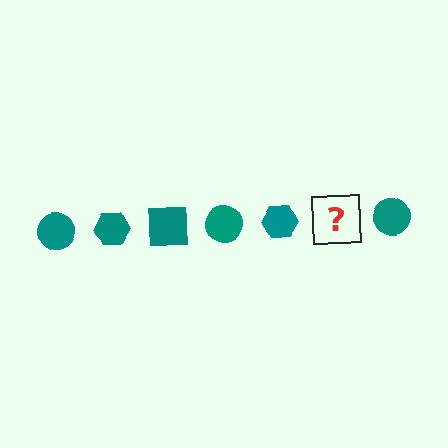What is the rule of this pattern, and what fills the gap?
The rule is that the pattern cycles through circle, hexagon, square shapes in teal. The gap should be filled with a teal square.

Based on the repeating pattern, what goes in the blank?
The blank should be a teal square.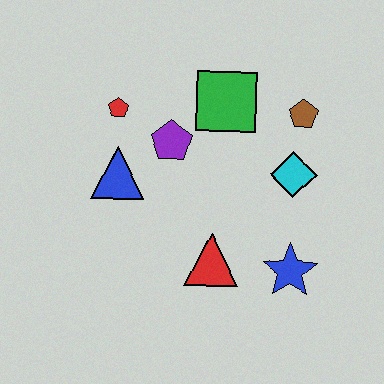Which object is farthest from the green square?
The blue star is farthest from the green square.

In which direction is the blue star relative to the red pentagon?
The blue star is to the right of the red pentagon.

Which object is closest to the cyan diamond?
The brown pentagon is closest to the cyan diamond.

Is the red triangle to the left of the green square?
Yes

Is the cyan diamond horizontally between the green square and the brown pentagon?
Yes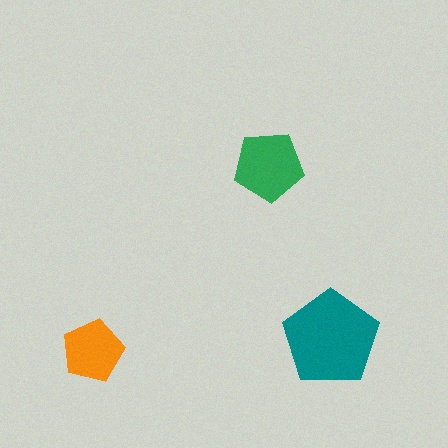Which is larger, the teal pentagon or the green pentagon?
The teal one.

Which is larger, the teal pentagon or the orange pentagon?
The teal one.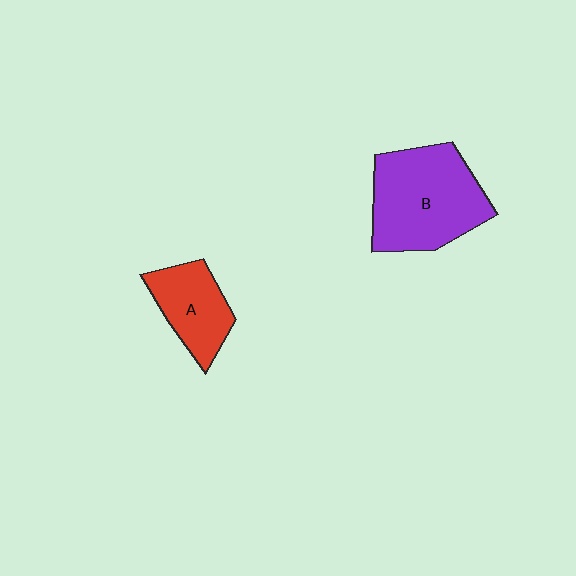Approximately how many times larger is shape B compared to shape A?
Approximately 1.8 times.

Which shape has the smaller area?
Shape A (red).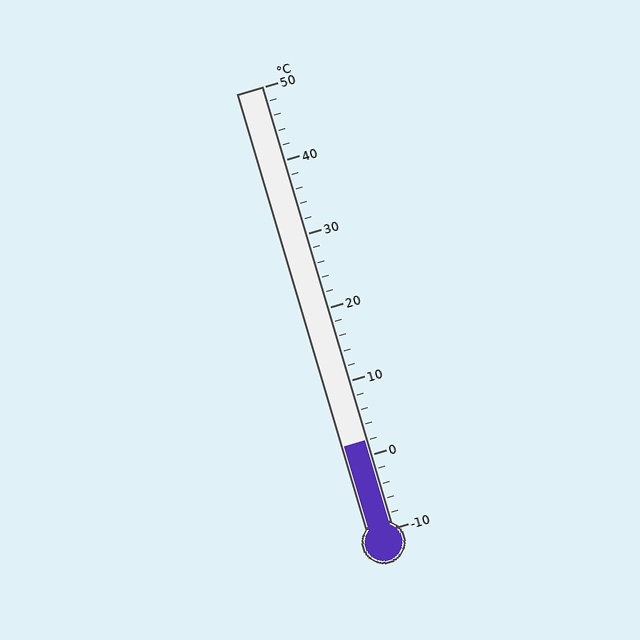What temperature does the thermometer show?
The thermometer shows approximately 2°C.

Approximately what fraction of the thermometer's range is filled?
The thermometer is filled to approximately 20% of its range.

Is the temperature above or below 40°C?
The temperature is below 40°C.